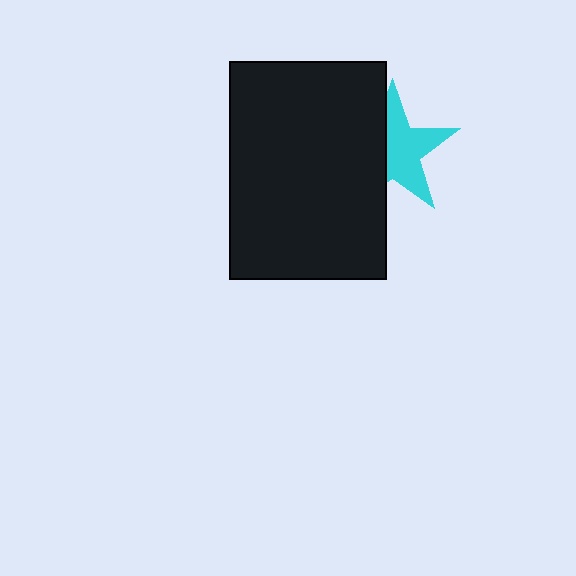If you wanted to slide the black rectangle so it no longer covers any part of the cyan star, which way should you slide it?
Slide it left — that is the most direct way to separate the two shapes.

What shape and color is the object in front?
The object in front is a black rectangle.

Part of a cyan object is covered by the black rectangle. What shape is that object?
It is a star.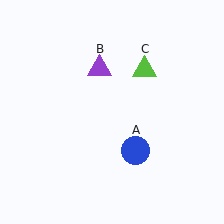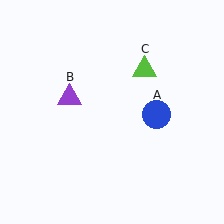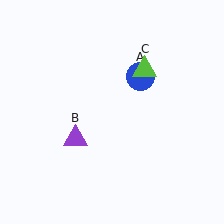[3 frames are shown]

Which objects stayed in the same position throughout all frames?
Lime triangle (object C) remained stationary.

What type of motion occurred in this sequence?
The blue circle (object A), purple triangle (object B) rotated counterclockwise around the center of the scene.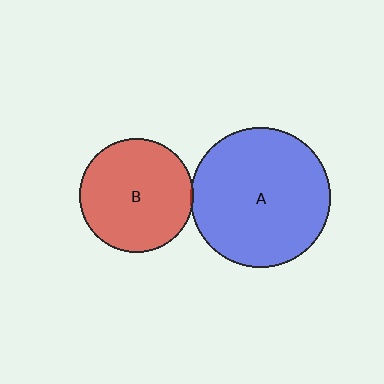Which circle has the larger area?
Circle A (blue).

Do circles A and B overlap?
Yes.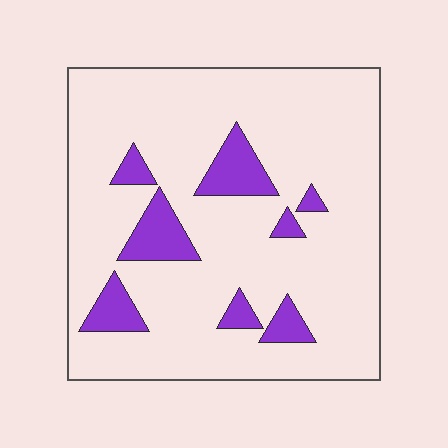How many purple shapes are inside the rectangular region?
8.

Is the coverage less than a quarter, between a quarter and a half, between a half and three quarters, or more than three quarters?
Less than a quarter.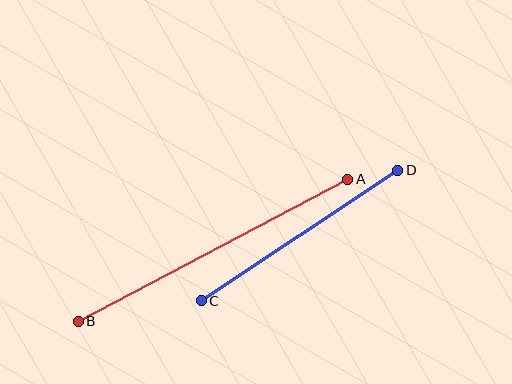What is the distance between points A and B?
The distance is approximately 305 pixels.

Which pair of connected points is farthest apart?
Points A and B are farthest apart.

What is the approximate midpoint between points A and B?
The midpoint is at approximately (213, 250) pixels.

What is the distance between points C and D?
The distance is approximately 236 pixels.